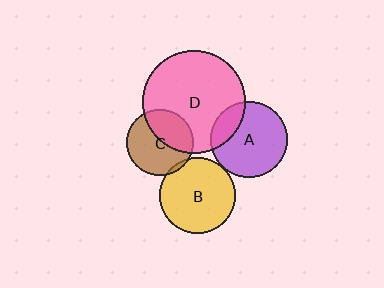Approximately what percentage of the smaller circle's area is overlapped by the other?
Approximately 20%.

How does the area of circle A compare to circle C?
Approximately 1.3 times.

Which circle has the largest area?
Circle D (pink).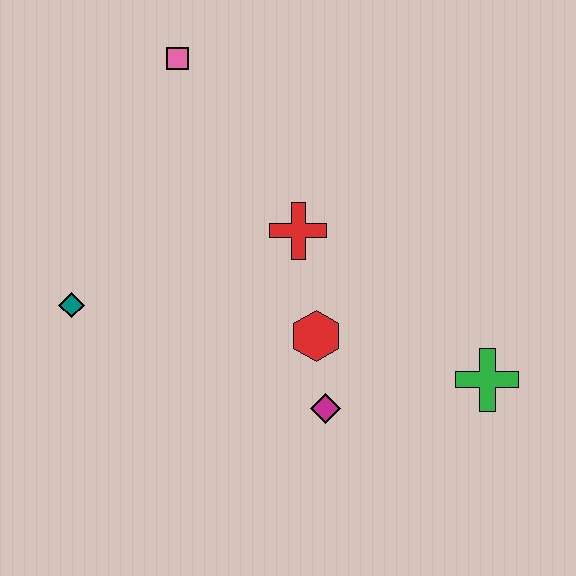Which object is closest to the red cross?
The red hexagon is closest to the red cross.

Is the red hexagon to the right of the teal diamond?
Yes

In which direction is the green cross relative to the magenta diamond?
The green cross is to the right of the magenta diamond.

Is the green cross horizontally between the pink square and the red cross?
No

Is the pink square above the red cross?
Yes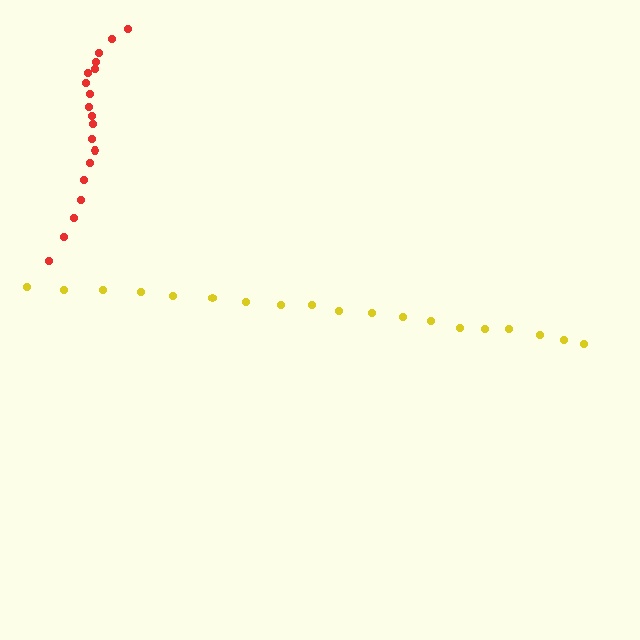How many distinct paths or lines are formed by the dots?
There are 2 distinct paths.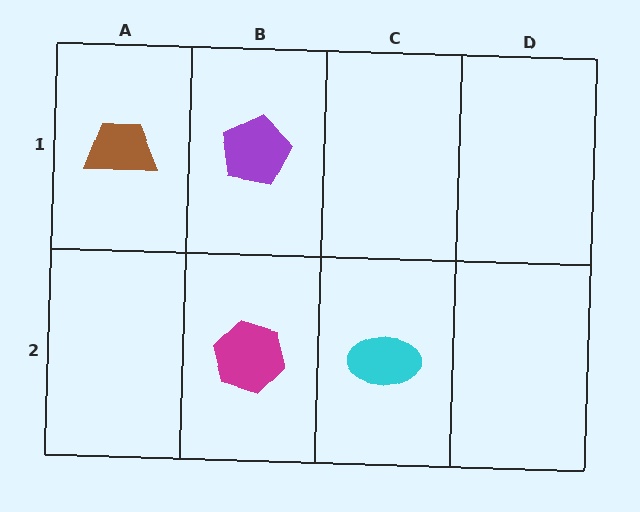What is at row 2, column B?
A magenta hexagon.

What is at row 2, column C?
A cyan ellipse.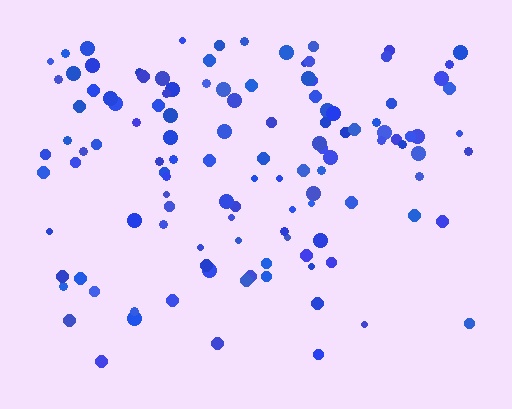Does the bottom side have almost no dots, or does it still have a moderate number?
Still a moderate number, just noticeably fewer than the top.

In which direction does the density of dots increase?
From bottom to top, with the top side densest.